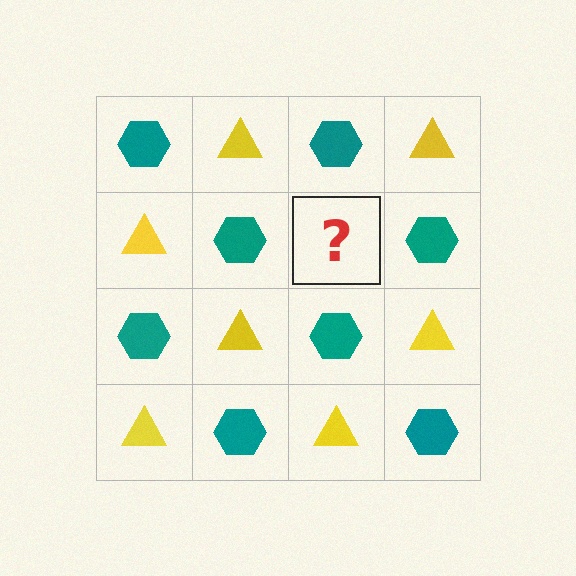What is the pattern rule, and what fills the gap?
The rule is that it alternates teal hexagon and yellow triangle in a checkerboard pattern. The gap should be filled with a yellow triangle.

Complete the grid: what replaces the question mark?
The question mark should be replaced with a yellow triangle.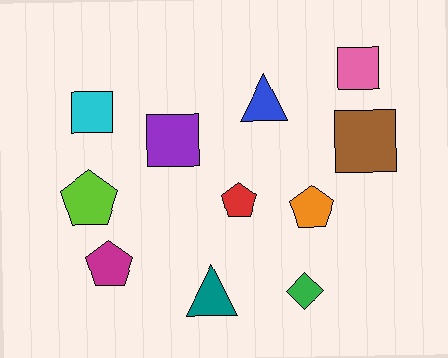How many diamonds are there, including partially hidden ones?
There is 1 diamond.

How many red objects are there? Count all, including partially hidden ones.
There is 1 red object.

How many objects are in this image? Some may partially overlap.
There are 11 objects.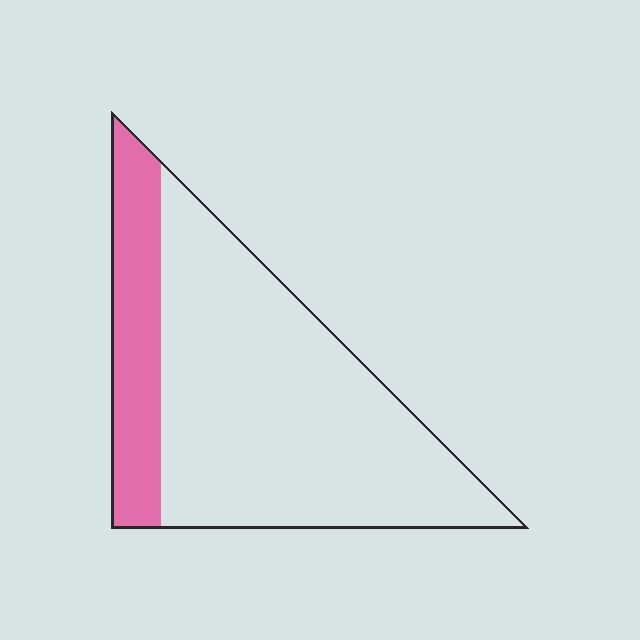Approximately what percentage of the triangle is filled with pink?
Approximately 20%.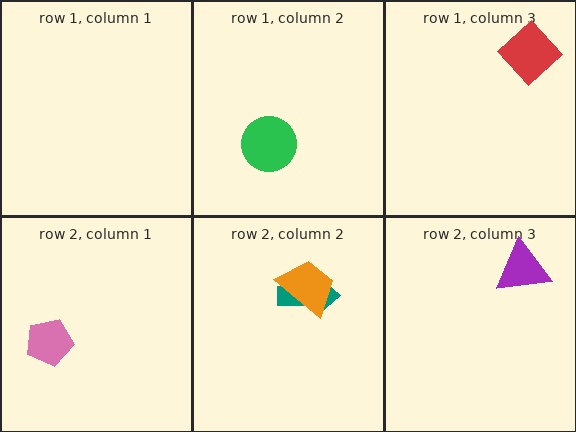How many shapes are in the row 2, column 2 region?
2.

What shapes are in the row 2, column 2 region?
The teal arrow, the orange trapezoid.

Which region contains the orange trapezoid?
The row 2, column 2 region.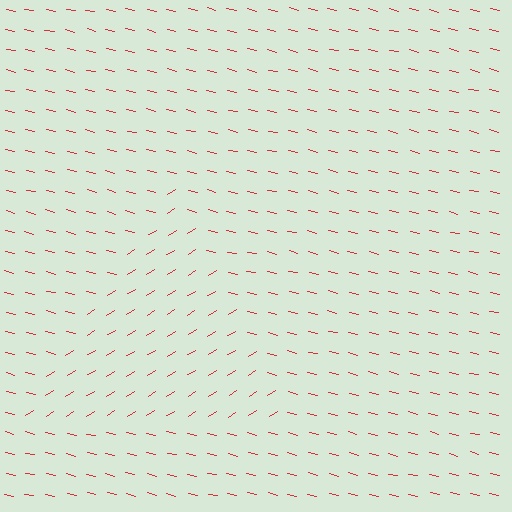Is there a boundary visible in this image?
Yes, there is a texture boundary formed by a change in line orientation.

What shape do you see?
I see a triangle.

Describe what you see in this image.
The image is filled with small red line segments. A triangle region in the image has lines oriented differently from the surrounding lines, creating a visible texture boundary.